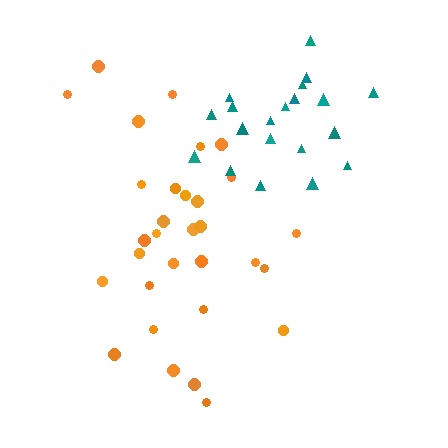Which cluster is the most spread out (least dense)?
Orange.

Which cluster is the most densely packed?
Teal.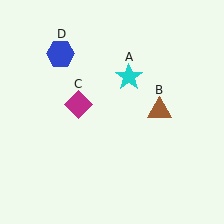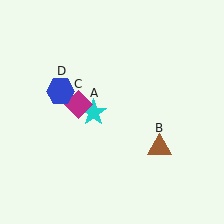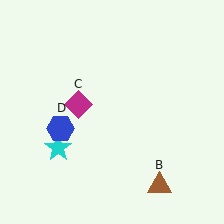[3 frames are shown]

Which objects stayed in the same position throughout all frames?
Magenta diamond (object C) remained stationary.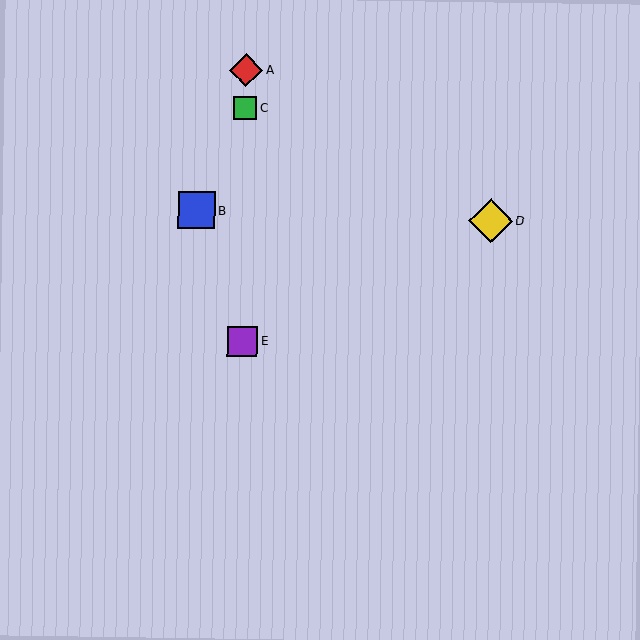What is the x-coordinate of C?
Object C is at x≈245.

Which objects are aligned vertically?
Objects A, C, E are aligned vertically.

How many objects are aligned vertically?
3 objects (A, C, E) are aligned vertically.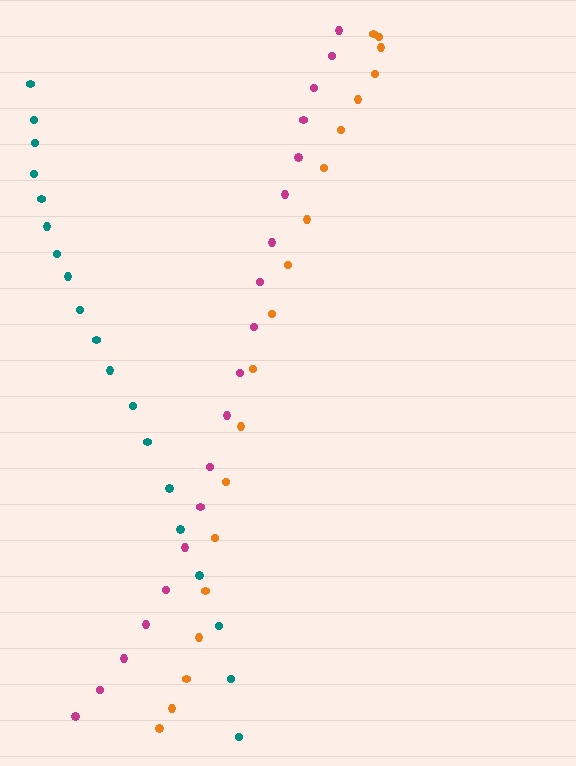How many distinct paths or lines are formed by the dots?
There are 3 distinct paths.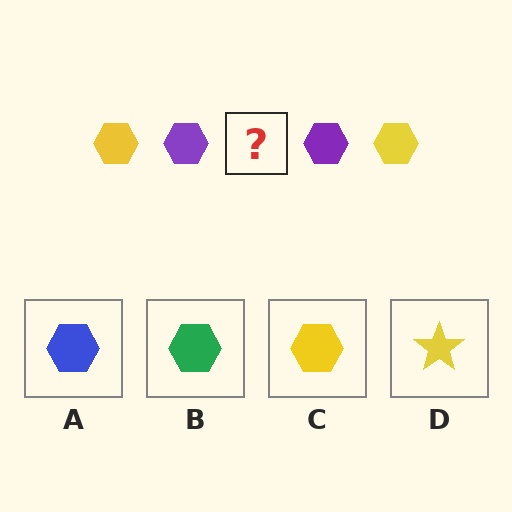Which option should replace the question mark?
Option C.